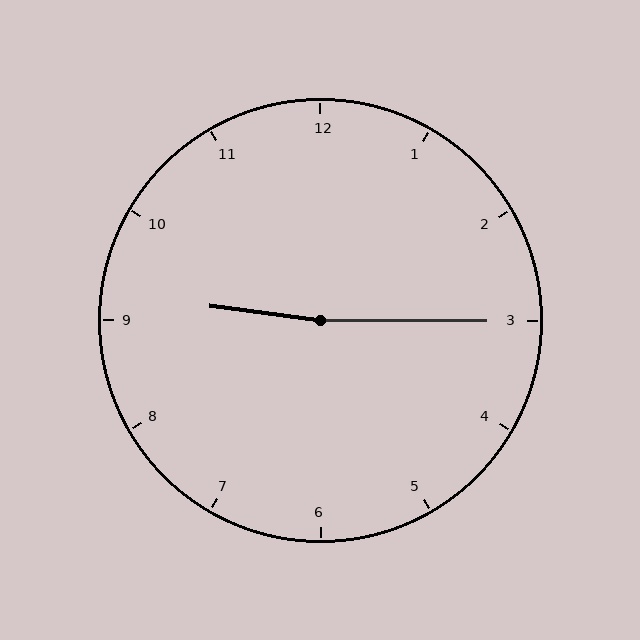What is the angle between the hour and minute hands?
Approximately 172 degrees.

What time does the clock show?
9:15.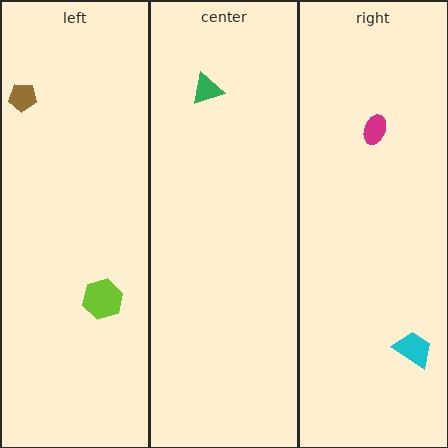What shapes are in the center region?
The green triangle.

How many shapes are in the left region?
2.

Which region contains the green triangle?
The center region.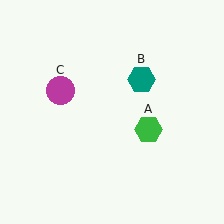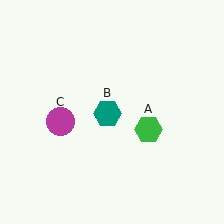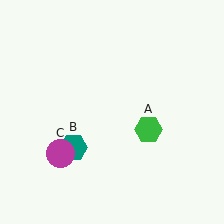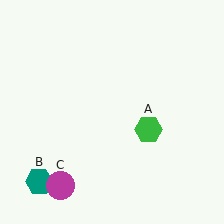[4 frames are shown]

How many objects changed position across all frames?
2 objects changed position: teal hexagon (object B), magenta circle (object C).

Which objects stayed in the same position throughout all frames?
Green hexagon (object A) remained stationary.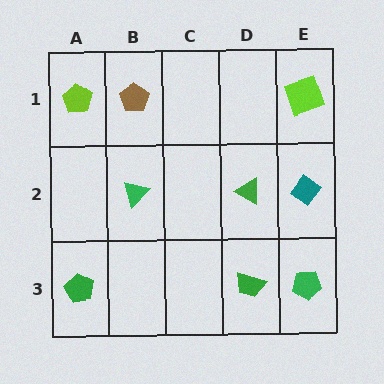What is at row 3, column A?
A green pentagon.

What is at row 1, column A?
A lime pentagon.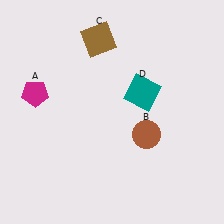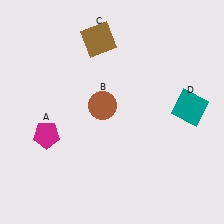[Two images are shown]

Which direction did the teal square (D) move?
The teal square (D) moved right.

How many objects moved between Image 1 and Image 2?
3 objects moved between the two images.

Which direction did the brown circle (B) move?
The brown circle (B) moved left.